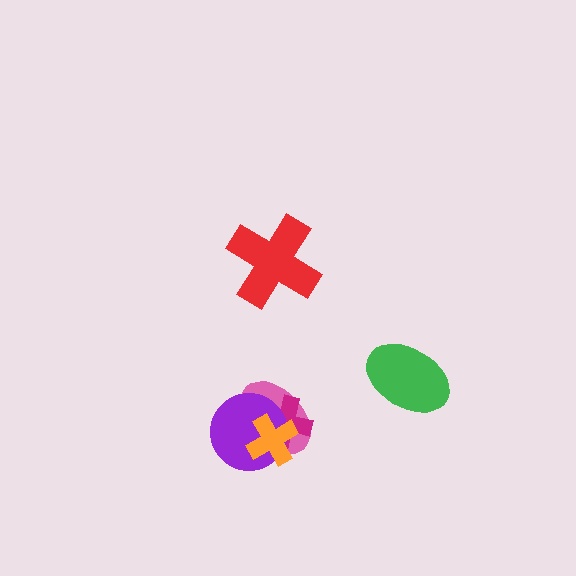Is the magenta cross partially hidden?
Yes, it is partially covered by another shape.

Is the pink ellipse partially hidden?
Yes, it is partially covered by another shape.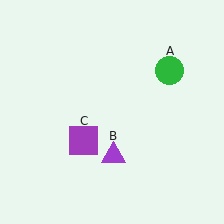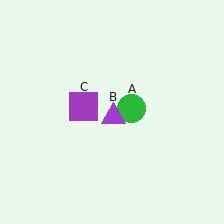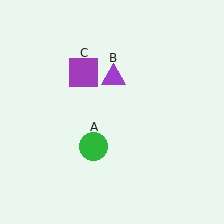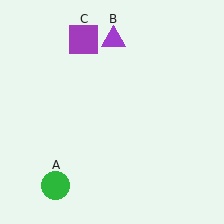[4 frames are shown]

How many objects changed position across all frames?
3 objects changed position: green circle (object A), purple triangle (object B), purple square (object C).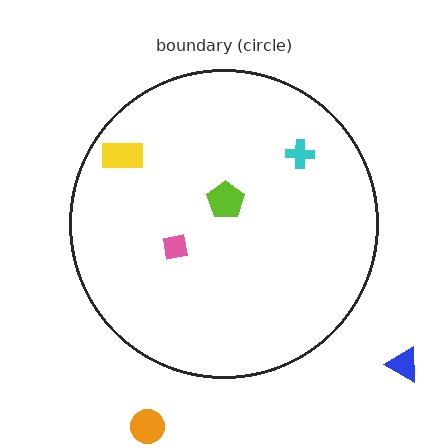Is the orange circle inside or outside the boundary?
Outside.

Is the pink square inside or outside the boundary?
Inside.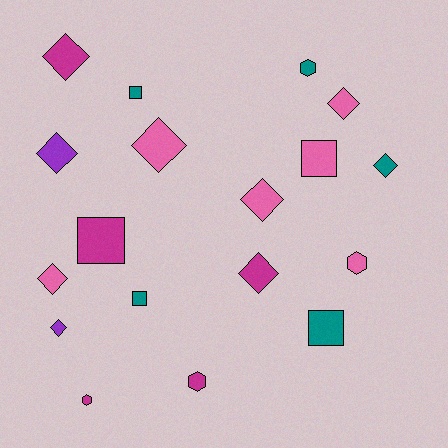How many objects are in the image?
There are 18 objects.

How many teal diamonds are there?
There is 1 teal diamond.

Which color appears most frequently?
Pink, with 6 objects.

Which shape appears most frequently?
Diamond, with 9 objects.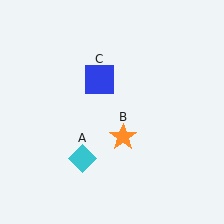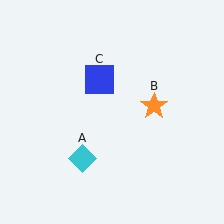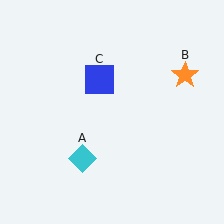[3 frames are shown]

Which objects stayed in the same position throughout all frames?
Cyan diamond (object A) and blue square (object C) remained stationary.